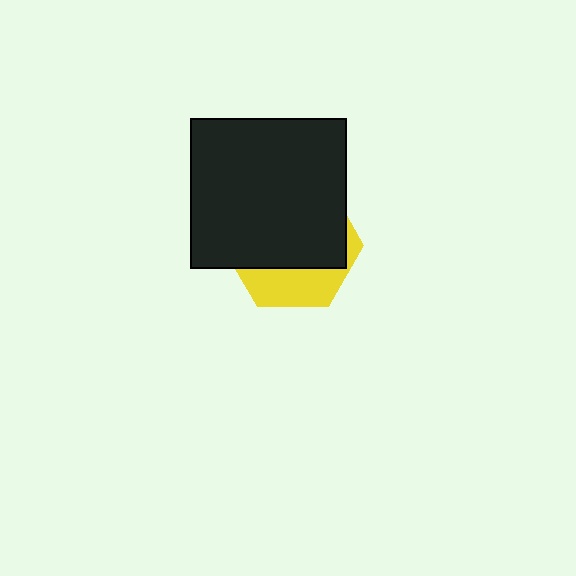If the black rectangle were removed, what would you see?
You would see the complete yellow hexagon.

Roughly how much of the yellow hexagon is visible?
A small part of it is visible (roughly 30%).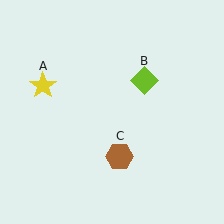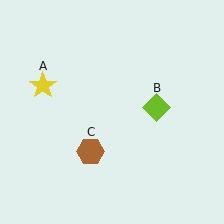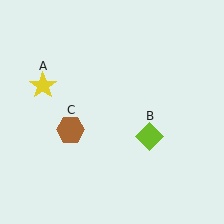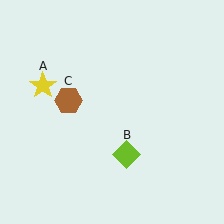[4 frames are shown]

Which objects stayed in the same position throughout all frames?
Yellow star (object A) remained stationary.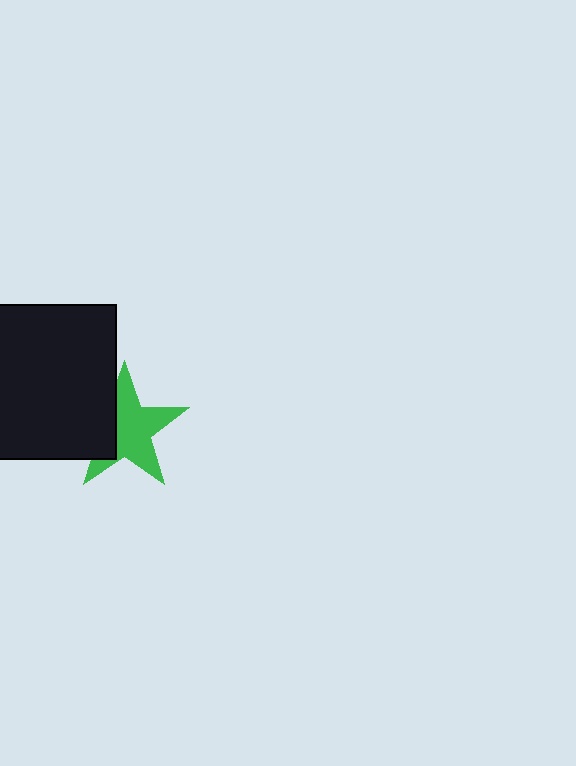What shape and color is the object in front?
The object in front is a black square.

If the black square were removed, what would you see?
You would see the complete green star.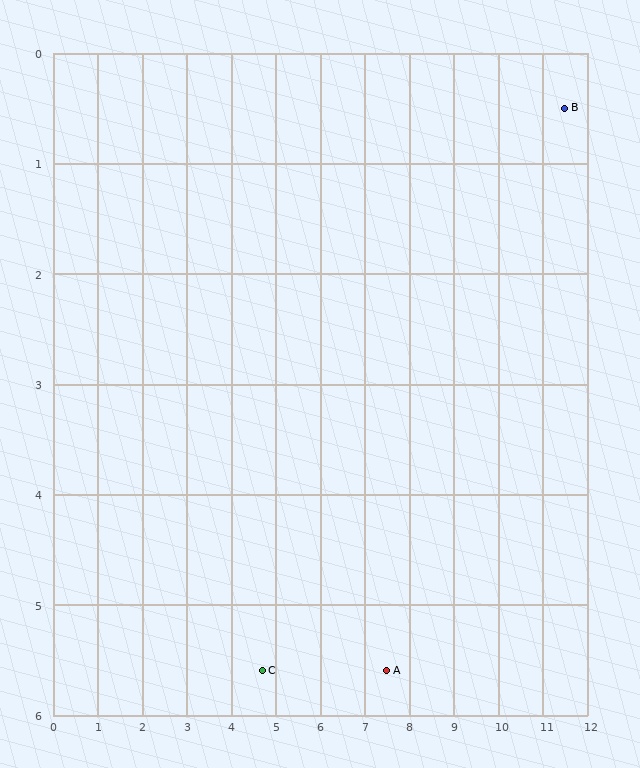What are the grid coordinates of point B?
Point B is at approximately (11.5, 0.5).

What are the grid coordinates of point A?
Point A is at approximately (7.5, 5.6).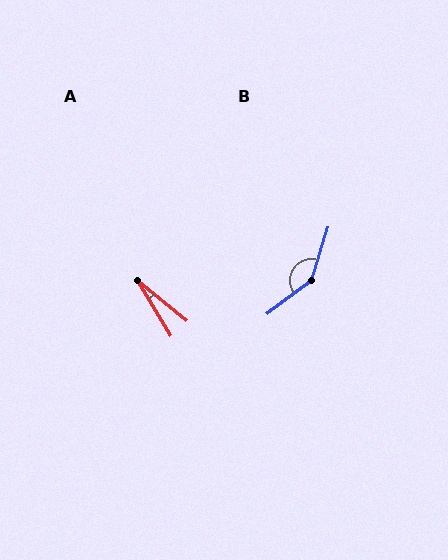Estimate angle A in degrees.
Approximately 20 degrees.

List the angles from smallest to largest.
A (20°), B (143°).